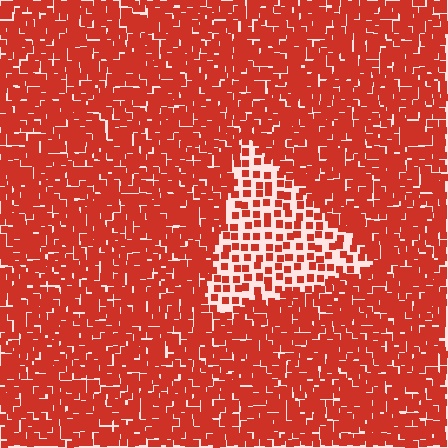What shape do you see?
I see a triangle.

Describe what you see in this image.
The image contains small red elements arranged at two different densities. A triangle-shaped region is visible where the elements are less densely packed than the surrounding area.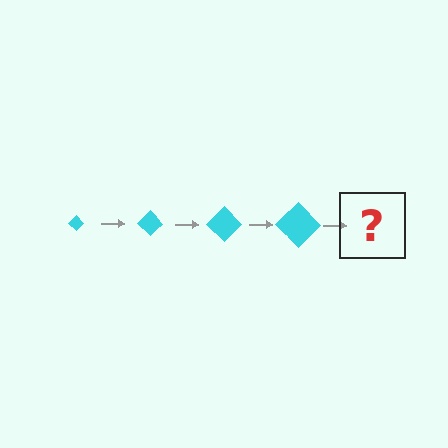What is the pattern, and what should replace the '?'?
The pattern is that the diamond gets progressively larger each step. The '?' should be a cyan diamond, larger than the previous one.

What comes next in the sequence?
The next element should be a cyan diamond, larger than the previous one.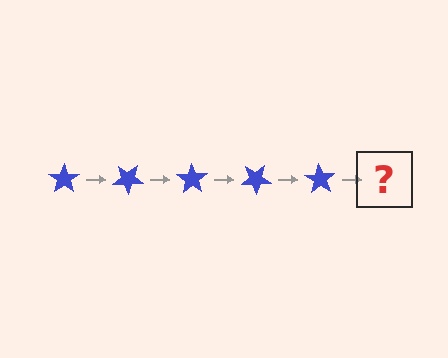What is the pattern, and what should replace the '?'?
The pattern is that the star rotates 35 degrees each step. The '?' should be a blue star rotated 175 degrees.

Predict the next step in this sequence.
The next step is a blue star rotated 175 degrees.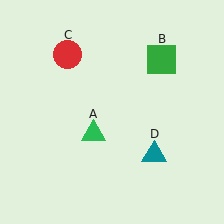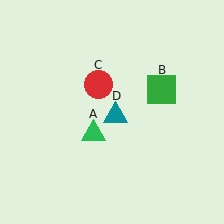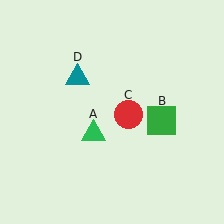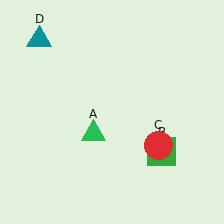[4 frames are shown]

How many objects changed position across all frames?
3 objects changed position: green square (object B), red circle (object C), teal triangle (object D).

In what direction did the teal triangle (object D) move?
The teal triangle (object D) moved up and to the left.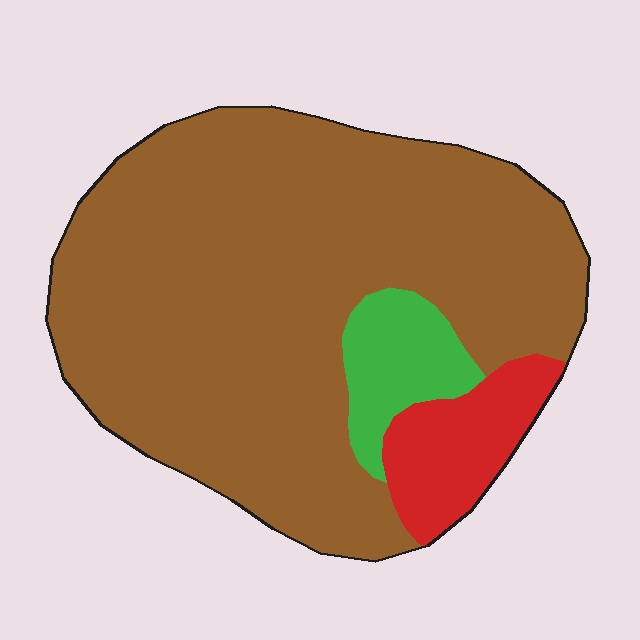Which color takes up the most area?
Brown, at roughly 80%.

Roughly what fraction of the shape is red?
Red takes up about one tenth (1/10) of the shape.